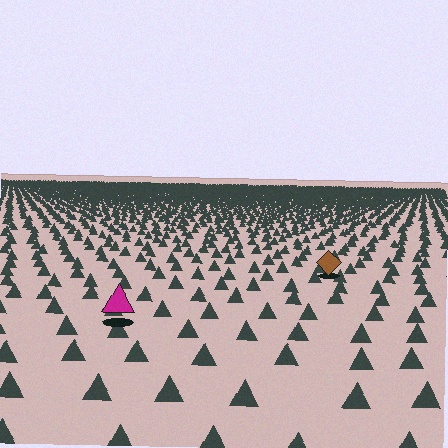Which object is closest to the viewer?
The magenta triangle is closest. The texture marks near it are larger and more spread out.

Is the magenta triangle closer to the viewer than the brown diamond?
Yes. The magenta triangle is closer — you can tell from the texture gradient: the ground texture is coarser near it.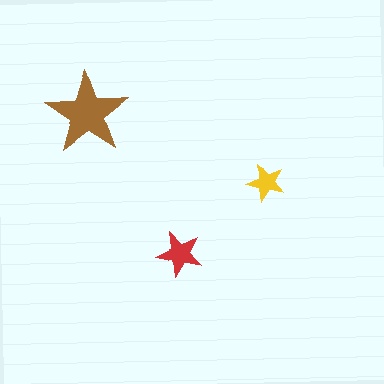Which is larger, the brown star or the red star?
The brown one.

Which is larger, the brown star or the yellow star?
The brown one.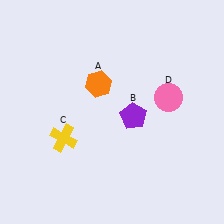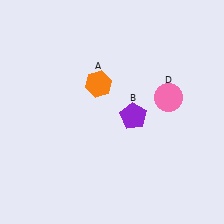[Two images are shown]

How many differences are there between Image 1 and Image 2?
There is 1 difference between the two images.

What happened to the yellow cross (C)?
The yellow cross (C) was removed in Image 2. It was in the bottom-left area of Image 1.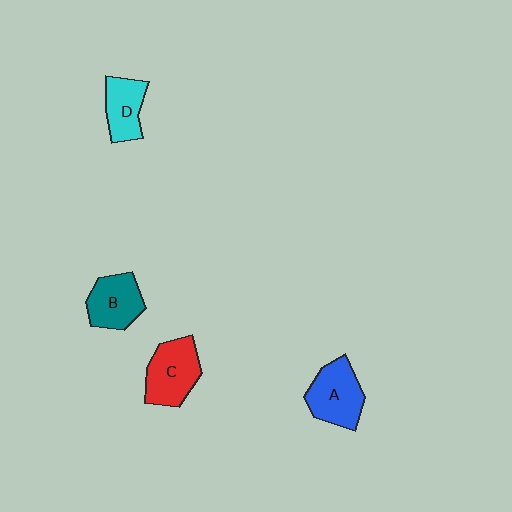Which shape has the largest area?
Shape C (red).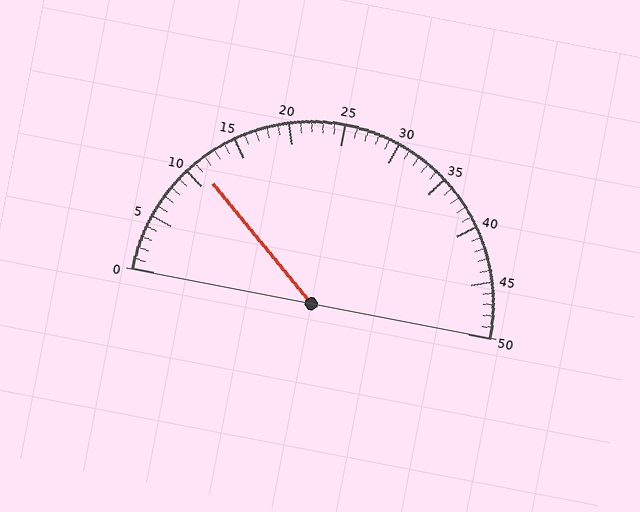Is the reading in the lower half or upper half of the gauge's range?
The reading is in the lower half of the range (0 to 50).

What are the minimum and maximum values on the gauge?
The gauge ranges from 0 to 50.